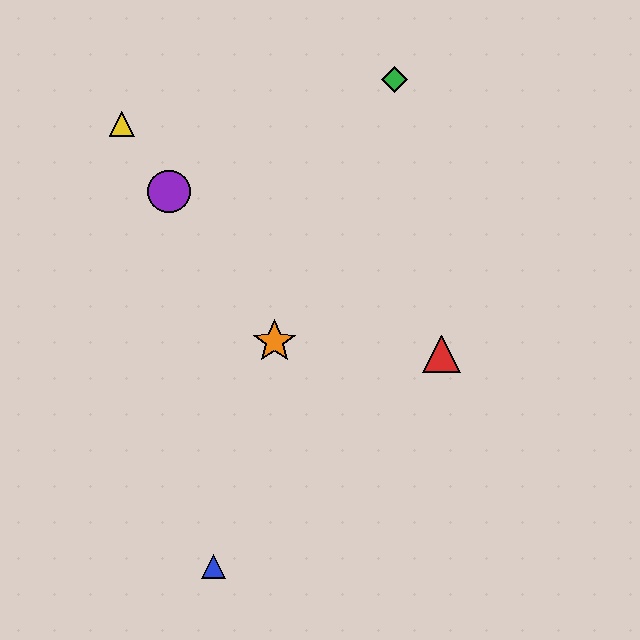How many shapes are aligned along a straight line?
3 shapes (the yellow triangle, the purple circle, the orange star) are aligned along a straight line.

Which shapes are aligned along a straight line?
The yellow triangle, the purple circle, the orange star are aligned along a straight line.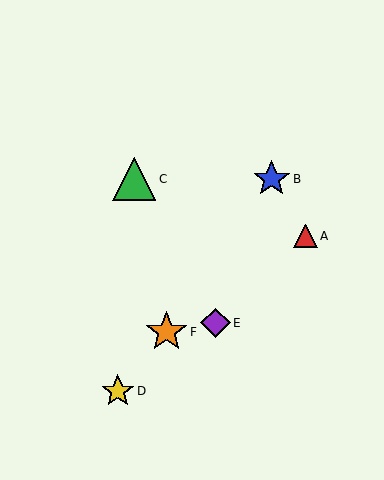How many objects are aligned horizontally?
2 objects (B, C) are aligned horizontally.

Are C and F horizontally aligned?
No, C is at y≈179 and F is at y≈332.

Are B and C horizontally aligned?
Yes, both are at y≈179.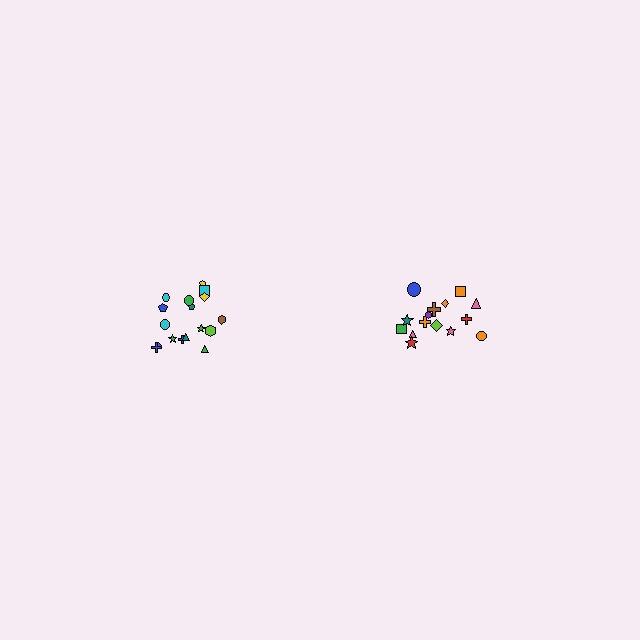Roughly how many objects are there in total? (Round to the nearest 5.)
Roughly 35 objects in total.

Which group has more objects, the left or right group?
The left group.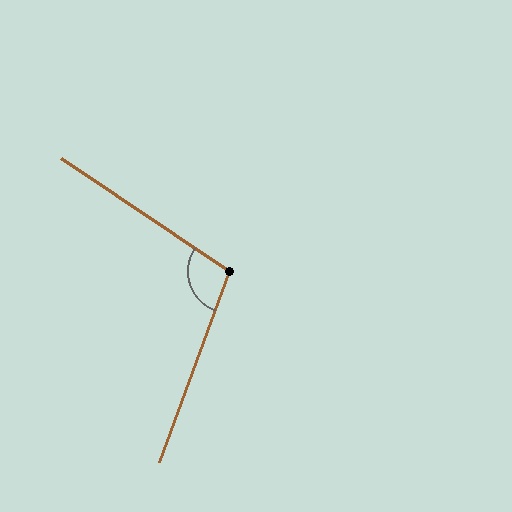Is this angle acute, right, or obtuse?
It is obtuse.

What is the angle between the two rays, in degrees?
Approximately 104 degrees.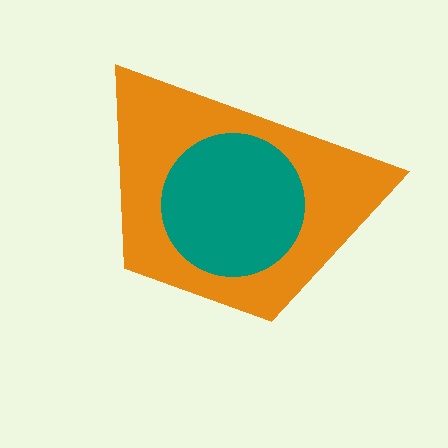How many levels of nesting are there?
2.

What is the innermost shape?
The teal circle.